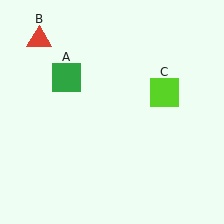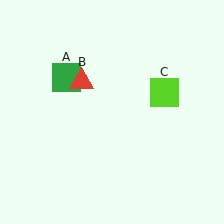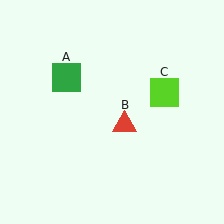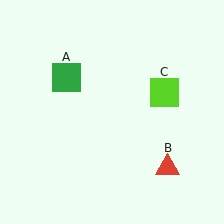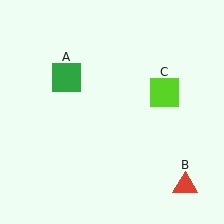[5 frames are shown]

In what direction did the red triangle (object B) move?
The red triangle (object B) moved down and to the right.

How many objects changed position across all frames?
1 object changed position: red triangle (object B).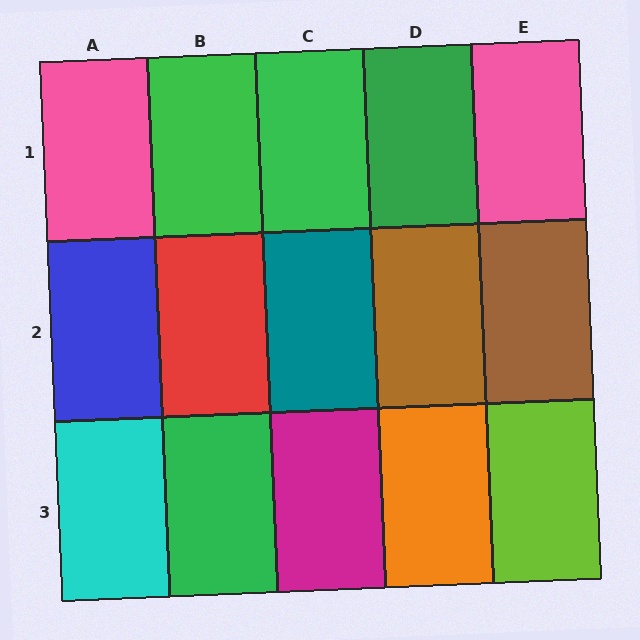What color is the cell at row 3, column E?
Lime.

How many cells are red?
1 cell is red.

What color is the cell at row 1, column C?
Green.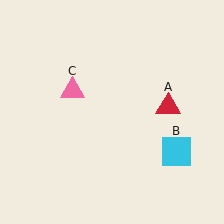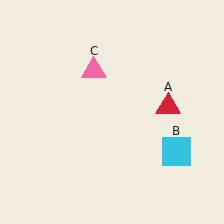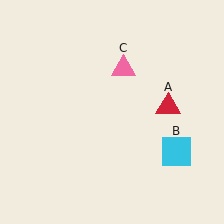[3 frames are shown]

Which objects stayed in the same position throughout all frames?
Red triangle (object A) and cyan square (object B) remained stationary.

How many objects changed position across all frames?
1 object changed position: pink triangle (object C).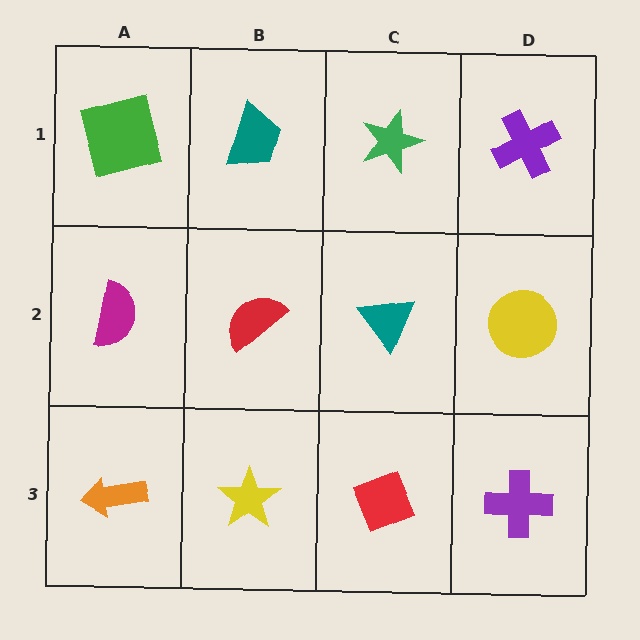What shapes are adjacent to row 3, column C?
A teal triangle (row 2, column C), a yellow star (row 3, column B), a purple cross (row 3, column D).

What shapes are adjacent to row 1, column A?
A magenta semicircle (row 2, column A), a teal trapezoid (row 1, column B).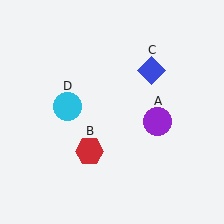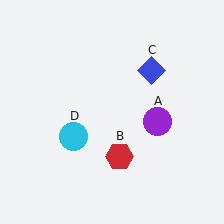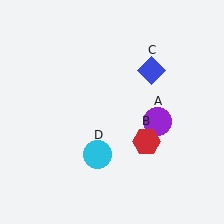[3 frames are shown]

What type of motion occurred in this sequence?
The red hexagon (object B), cyan circle (object D) rotated counterclockwise around the center of the scene.